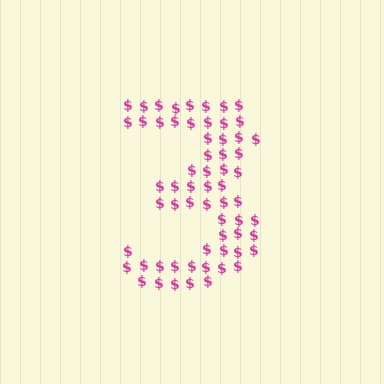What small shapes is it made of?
It is made of small dollar signs.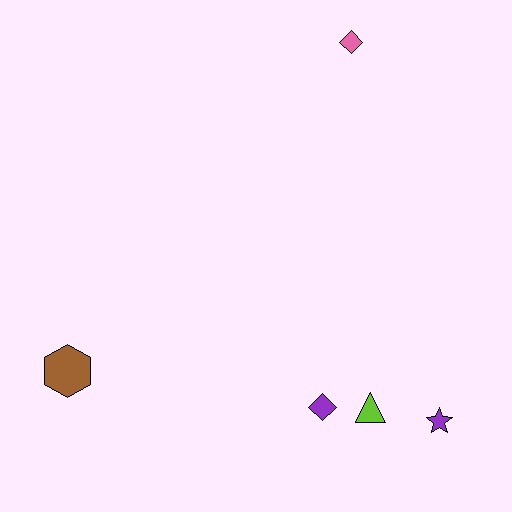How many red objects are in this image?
There are no red objects.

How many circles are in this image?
There are no circles.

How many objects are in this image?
There are 5 objects.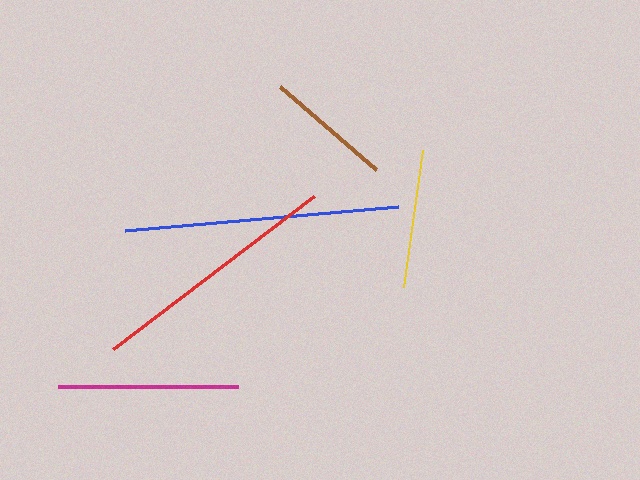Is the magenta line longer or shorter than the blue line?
The blue line is longer than the magenta line.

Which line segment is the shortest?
The brown line is the shortest at approximately 127 pixels.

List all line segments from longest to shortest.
From longest to shortest: blue, red, magenta, yellow, brown.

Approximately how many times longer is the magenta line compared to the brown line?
The magenta line is approximately 1.4 times the length of the brown line.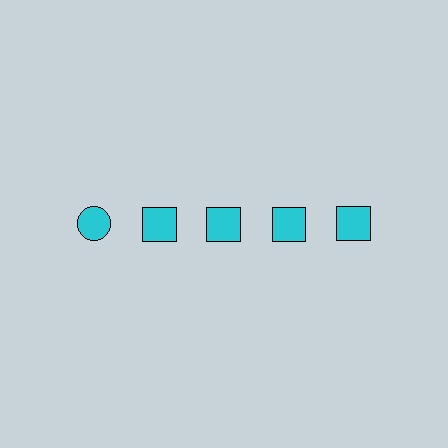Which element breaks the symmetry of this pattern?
The cyan circle in the top row, leftmost column breaks the symmetry. All other shapes are cyan squares.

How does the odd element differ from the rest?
It has a different shape: circle instead of square.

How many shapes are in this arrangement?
There are 5 shapes arranged in a grid pattern.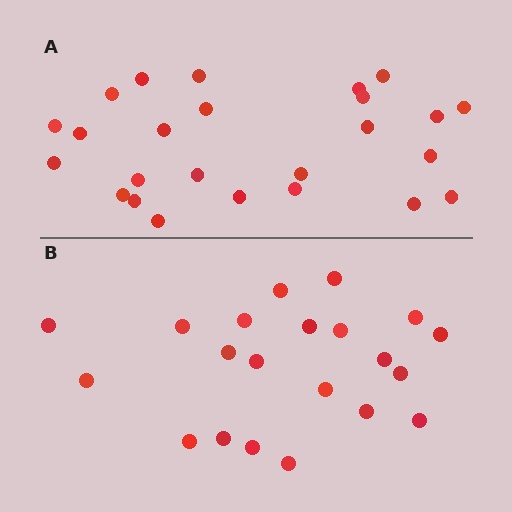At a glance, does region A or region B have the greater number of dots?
Region A (the top region) has more dots.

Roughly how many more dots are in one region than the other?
Region A has about 4 more dots than region B.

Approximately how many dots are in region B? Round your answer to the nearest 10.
About 20 dots. (The exact count is 21, which rounds to 20.)